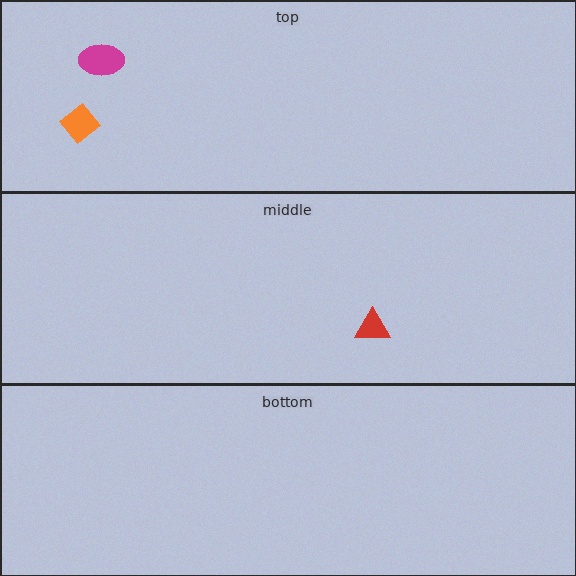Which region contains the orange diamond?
The top region.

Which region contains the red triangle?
The middle region.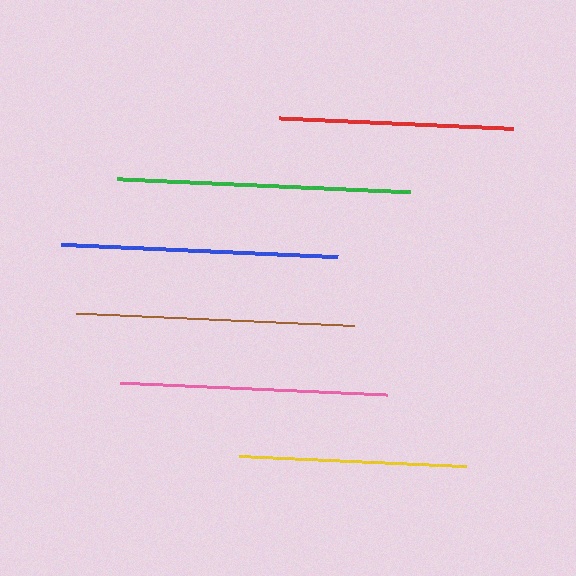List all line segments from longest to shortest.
From longest to shortest: green, brown, blue, pink, red, yellow.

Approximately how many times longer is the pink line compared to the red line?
The pink line is approximately 1.1 times the length of the red line.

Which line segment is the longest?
The green line is the longest at approximately 294 pixels.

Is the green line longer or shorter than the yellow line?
The green line is longer than the yellow line.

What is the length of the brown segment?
The brown segment is approximately 279 pixels long.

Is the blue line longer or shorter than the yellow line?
The blue line is longer than the yellow line.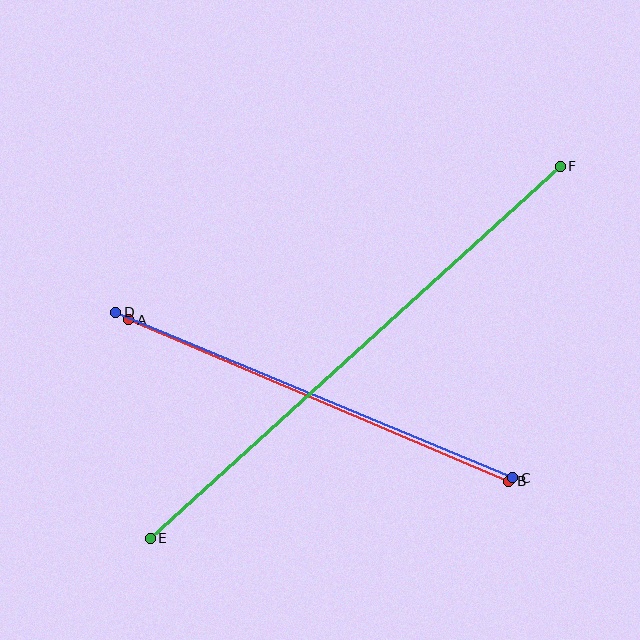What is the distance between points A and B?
The distance is approximately 413 pixels.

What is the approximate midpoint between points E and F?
The midpoint is at approximately (355, 352) pixels.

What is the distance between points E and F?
The distance is approximately 554 pixels.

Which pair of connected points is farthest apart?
Points E and F are farthest apart.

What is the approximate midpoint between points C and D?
The midpoint is at approximately (314, 395) pixels.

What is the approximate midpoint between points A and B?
The midpoint is at approximately (319, 401) pixels.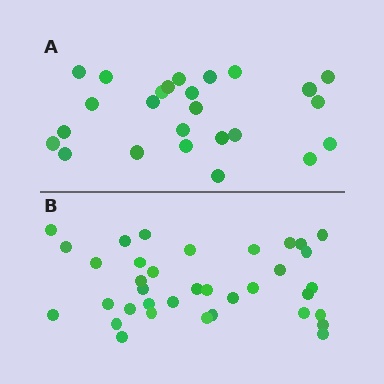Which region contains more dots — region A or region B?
Region B (the bottom region) has more dots.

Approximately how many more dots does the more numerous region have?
Region B has roughly 12 or so more dots than region A.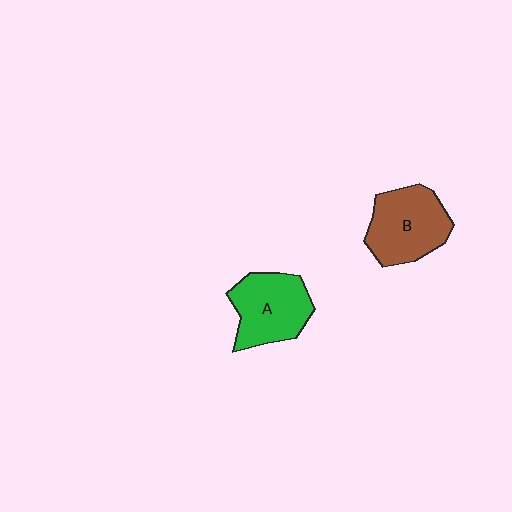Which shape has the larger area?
Shape B (brown).